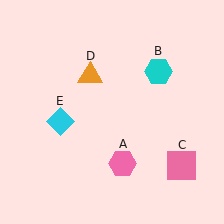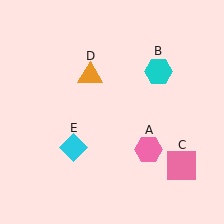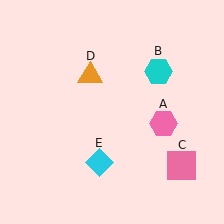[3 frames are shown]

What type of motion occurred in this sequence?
The pink hexagon (object A), cyan diamond (object E) rotated counterclockwise around the center of the scene.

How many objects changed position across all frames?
2 objects changed position: pink hexagon (object A), cyan diamond (object E).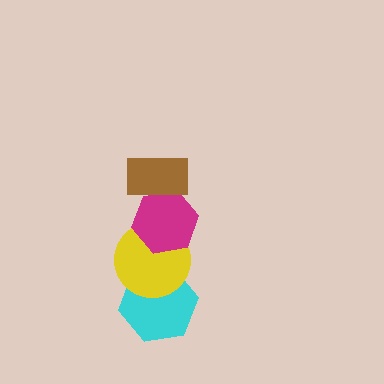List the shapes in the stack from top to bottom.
From top to bottom: the brown rectangle, the magenta hexagon, the yellow circle, the cyan hexagon.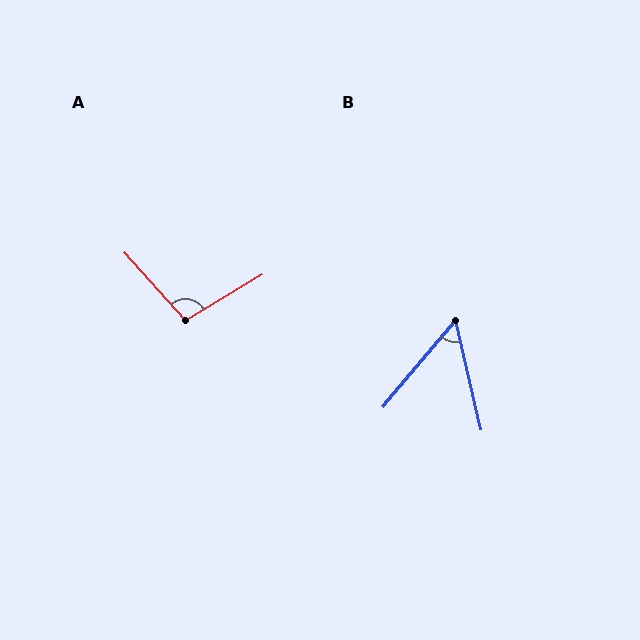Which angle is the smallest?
B, at approximately 53 degrees.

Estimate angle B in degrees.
Approximately 53 degrees.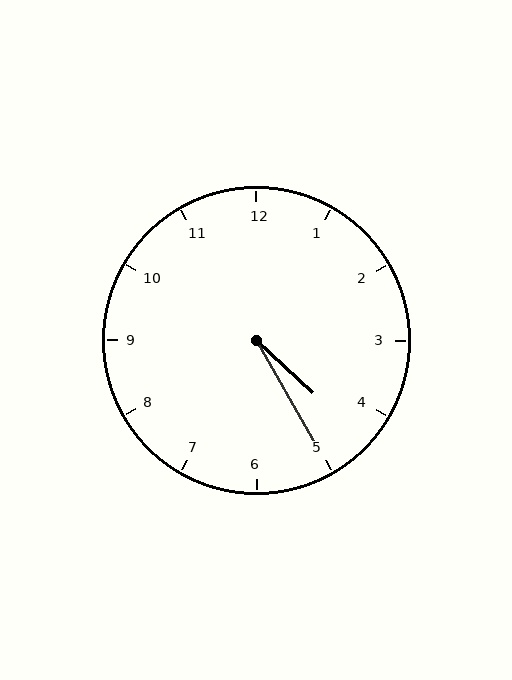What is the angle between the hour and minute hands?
Approximately 18 degrees.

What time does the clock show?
4:25.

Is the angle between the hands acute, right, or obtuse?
It is acute.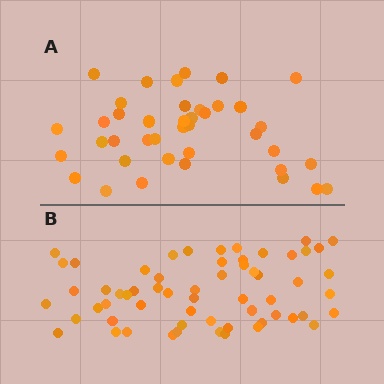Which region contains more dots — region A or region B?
Region B (the bottom region) has more dots.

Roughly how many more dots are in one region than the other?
Region B has approximately 20 more dots than region A.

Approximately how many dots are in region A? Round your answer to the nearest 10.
About 40 dots.